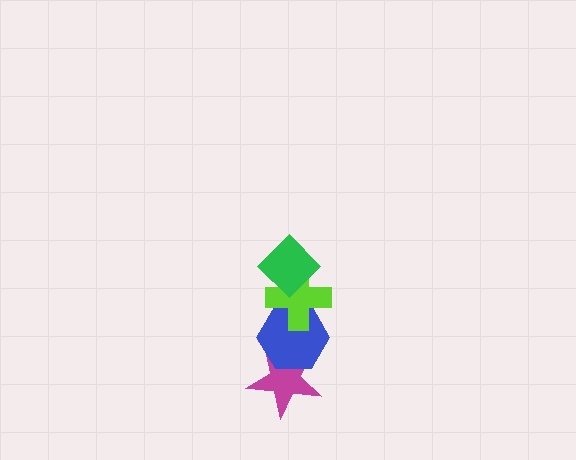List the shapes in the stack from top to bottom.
From top to bottom: the green diamond, the lime cross, the blue hexagon, the magenta star.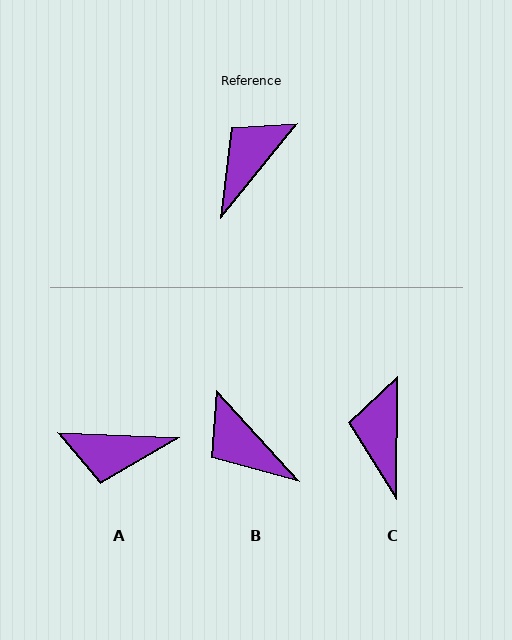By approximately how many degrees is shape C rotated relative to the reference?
Approximately 39 degrees counter-clockwise.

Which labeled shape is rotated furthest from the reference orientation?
A, about 127 degrees away.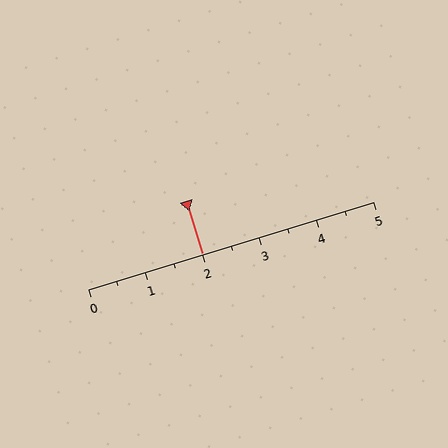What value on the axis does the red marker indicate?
The marker indicates approximately 2.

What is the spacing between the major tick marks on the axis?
The major ticks are spaced 1 apart.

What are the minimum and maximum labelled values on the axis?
The axis runs from 0 to 5.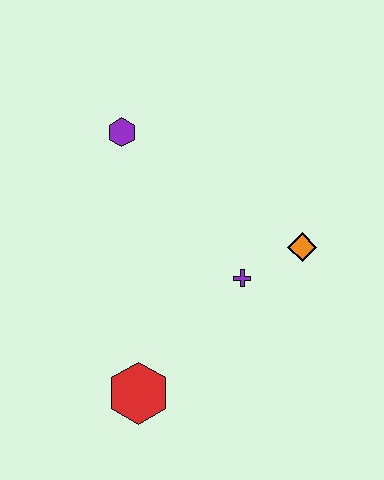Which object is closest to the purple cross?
The orange diamond is closest to the purple cross.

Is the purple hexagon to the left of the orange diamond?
Yes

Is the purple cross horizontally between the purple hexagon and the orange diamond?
Yes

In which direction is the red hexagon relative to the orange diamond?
The red hexagon is to the left of the orange diamond.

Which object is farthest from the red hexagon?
The purple hexagon is farthest from the red hexagon.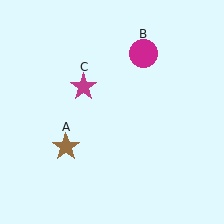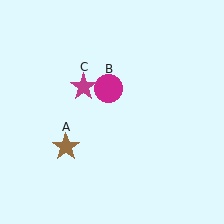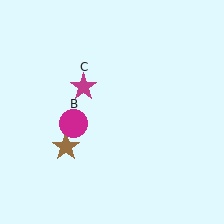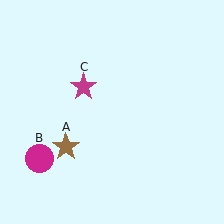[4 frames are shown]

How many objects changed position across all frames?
1 object changed position: magenta circle (object B).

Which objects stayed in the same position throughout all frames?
Brown star (object A) and magenta star (object C) remained stationary.